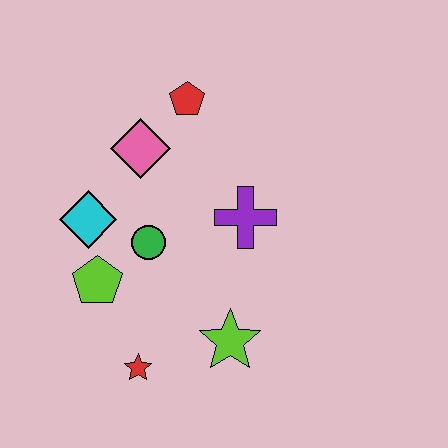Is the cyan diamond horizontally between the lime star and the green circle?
No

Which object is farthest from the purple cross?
The red star is farthest from the purple cross.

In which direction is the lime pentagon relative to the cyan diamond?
The lime pentagon is below the cyan diamond.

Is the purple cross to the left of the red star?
No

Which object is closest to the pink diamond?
The red pentagon is closest to the pink diamond.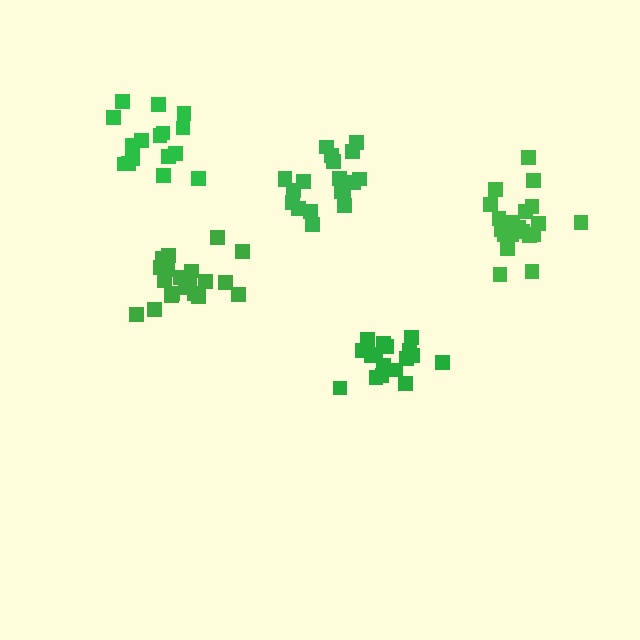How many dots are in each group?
Group 1: 17 dots, Group 2: 20 dots, Group 3: 19 dots, Group 4: 16 dots, Group 5: 20 dots (92 total).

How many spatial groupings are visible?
There are 5 spatial groupings.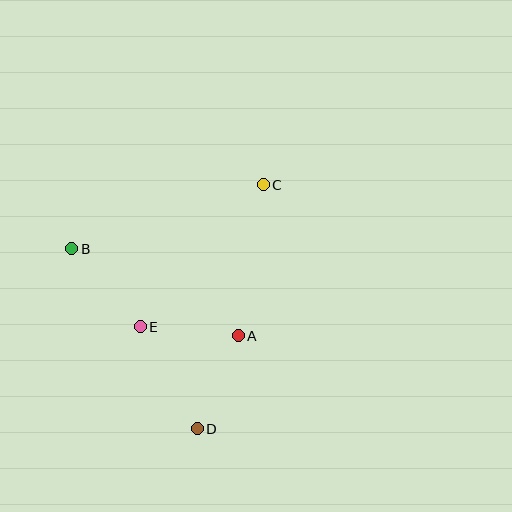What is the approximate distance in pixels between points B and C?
The distance between B and C is approximately 202 pixels.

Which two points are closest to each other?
Points A and E are closest to each other.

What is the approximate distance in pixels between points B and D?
The distance between B and D is approximately 220 pixels.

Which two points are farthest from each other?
Points C and D are farthest from each other.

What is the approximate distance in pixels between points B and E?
The distance between B and E is approximately 104 pixels.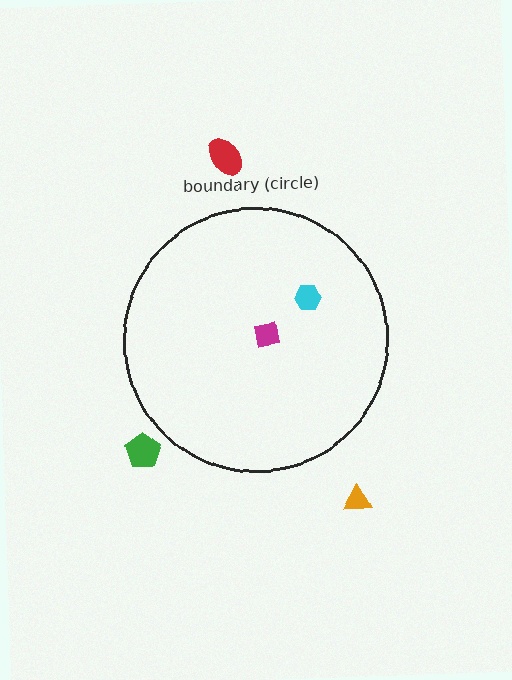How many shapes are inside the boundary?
2 inside, 3 outside.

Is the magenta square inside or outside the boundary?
Inside.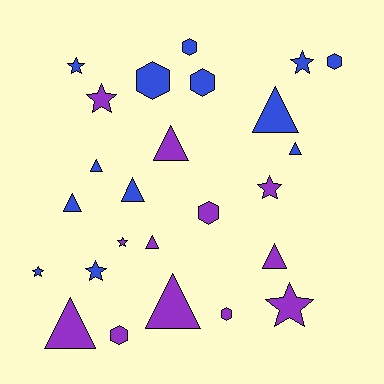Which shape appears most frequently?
Triangle, with 10 objects.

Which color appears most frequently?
Blue, with 13 objects.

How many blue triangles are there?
There are 5 blue triangles.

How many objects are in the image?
There are 25 objects.